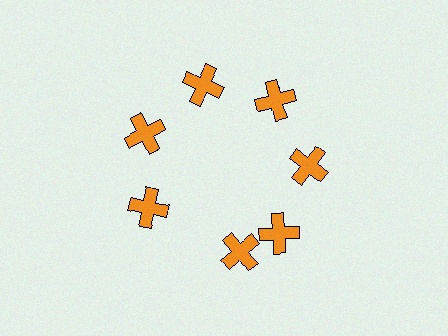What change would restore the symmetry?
The symmetry would be restored by rotating it back into even spacing with its neighbors so that all 7 crosses sit at equal angles and equal distance from the center.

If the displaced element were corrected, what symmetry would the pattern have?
It would have 7-fold rotational symmetry — the pattern would map onto itself every 51 degrees.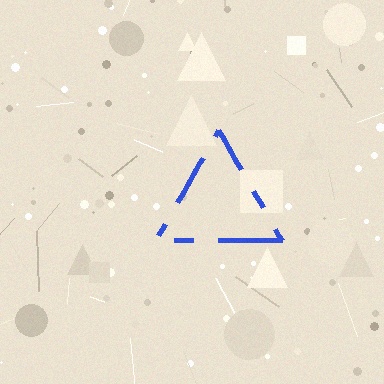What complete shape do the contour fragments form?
The contour fragments form a triangle.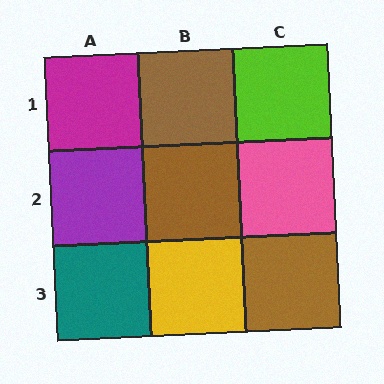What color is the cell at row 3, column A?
Teal.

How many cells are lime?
1 cell is lime.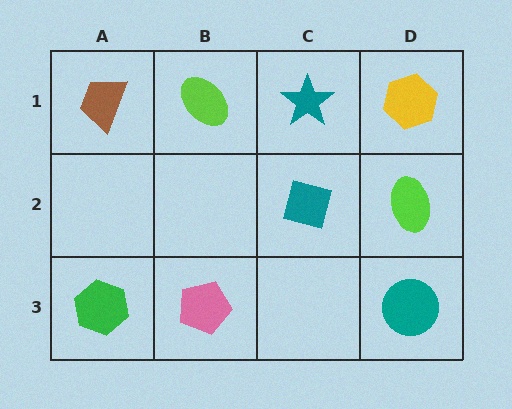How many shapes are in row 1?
4 shapes.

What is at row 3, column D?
A teal circle.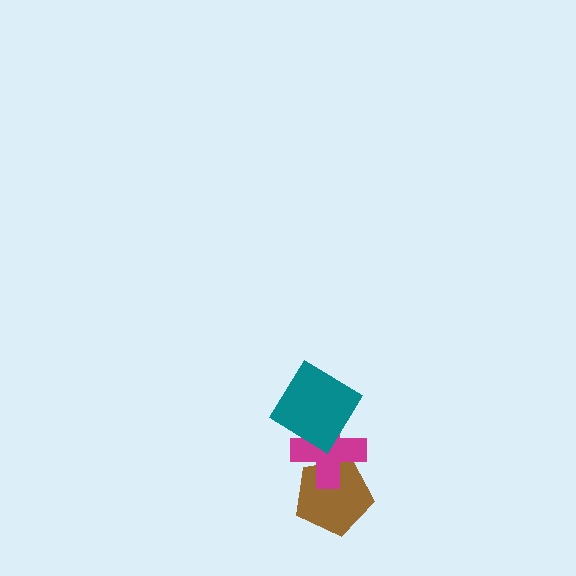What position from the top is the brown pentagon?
The brown pentagon is 3rd from the top.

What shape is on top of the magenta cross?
The teal diamond is on top of the magenta cross.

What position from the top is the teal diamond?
The teal diamond is 1st from the top.